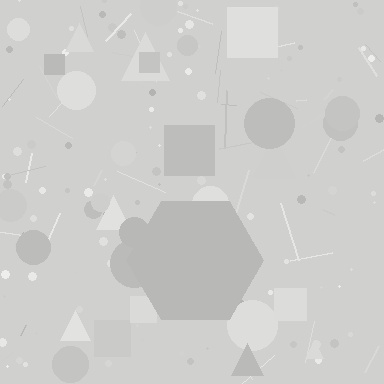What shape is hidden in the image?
A hexagon is hidden in the image.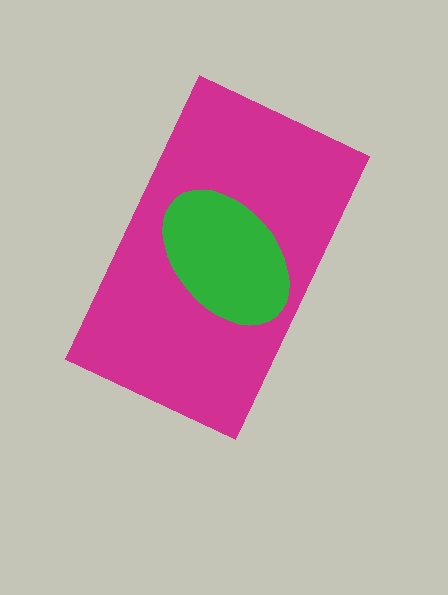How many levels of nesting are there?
2.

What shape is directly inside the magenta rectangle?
The green ellipse.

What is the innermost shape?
The green ellipse.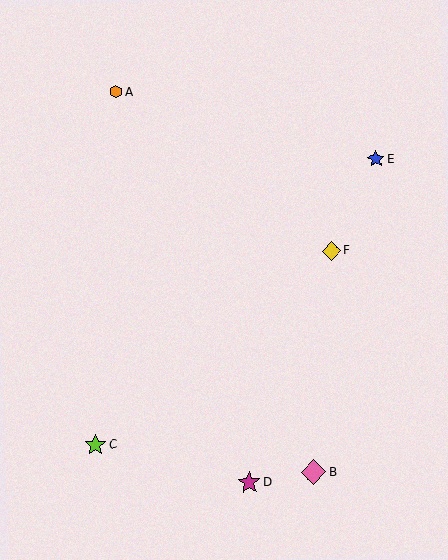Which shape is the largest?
The pink diamond (labeled B) is the largest.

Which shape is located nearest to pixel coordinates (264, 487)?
The magenta star (labeled D) at (249, 483) is nearest to that location.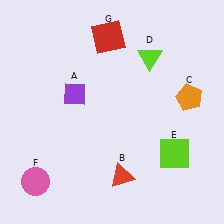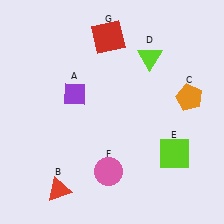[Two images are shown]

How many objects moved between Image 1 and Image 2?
2 objects moved between the two images.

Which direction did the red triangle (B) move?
The red triangle (B) moved left.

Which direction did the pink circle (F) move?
The pink circle (F) moved right.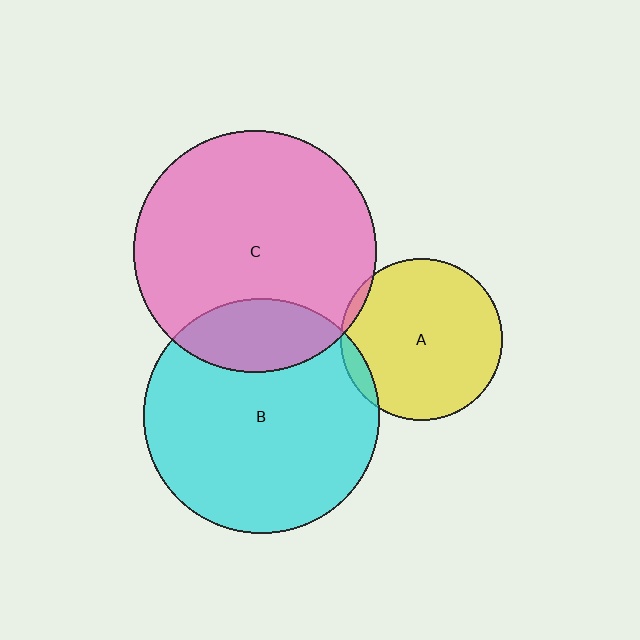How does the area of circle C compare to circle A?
Approximately 2.2 times.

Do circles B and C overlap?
Yes.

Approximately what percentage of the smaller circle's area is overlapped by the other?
Approximately 20%.